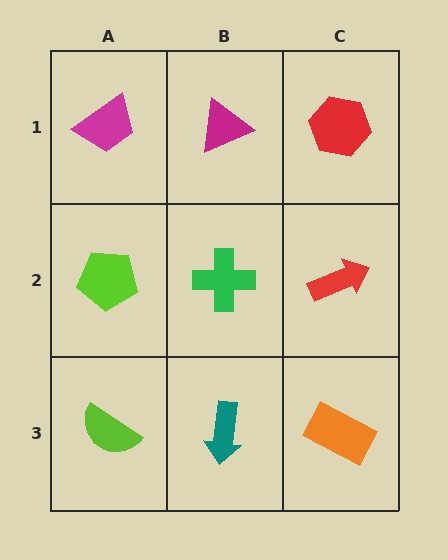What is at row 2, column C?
A red arrow.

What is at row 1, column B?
A magenta triangle.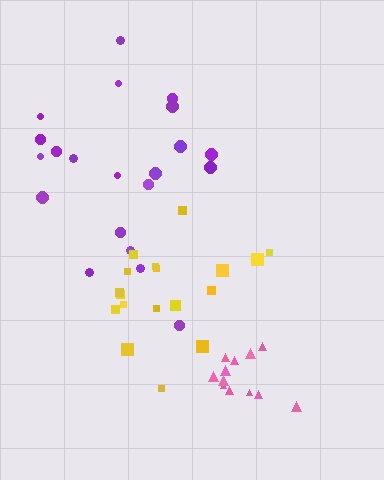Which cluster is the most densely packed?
Pink.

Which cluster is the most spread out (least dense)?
Purple.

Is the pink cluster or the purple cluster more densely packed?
Pink.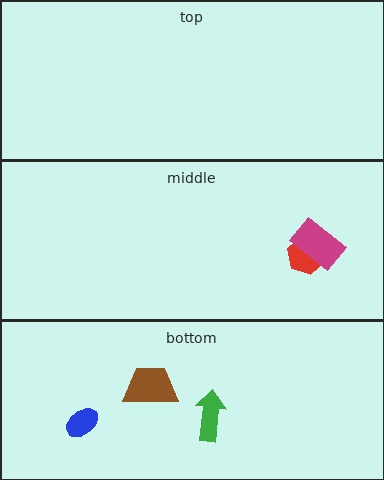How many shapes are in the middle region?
2.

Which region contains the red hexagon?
The middle region.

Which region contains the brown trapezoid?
The bottom region.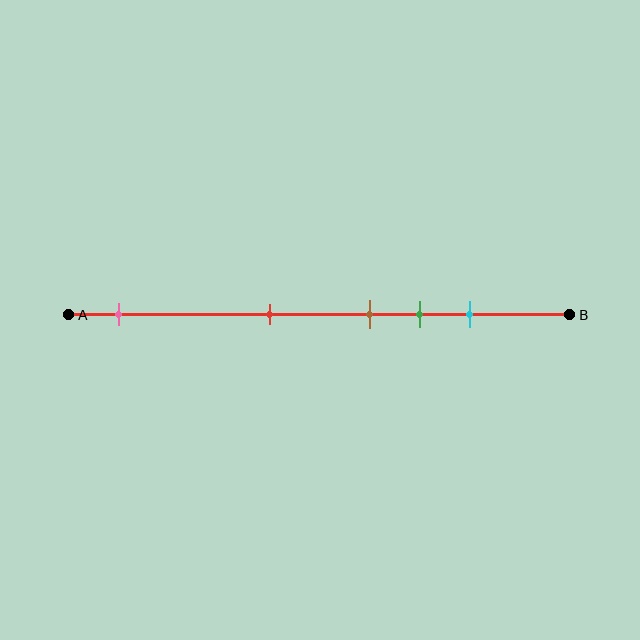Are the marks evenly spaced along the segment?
No, the marks are not evenly spaced.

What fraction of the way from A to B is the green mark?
The green mark is approximately 70% (0.7) of the way from A to B.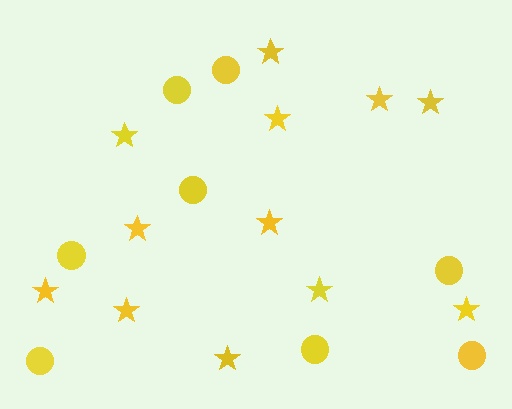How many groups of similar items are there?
There are 2 groups: one group of stars (12) and one group of circles (8).